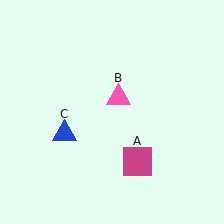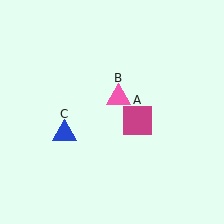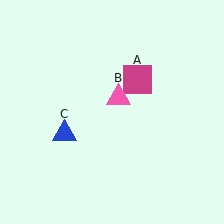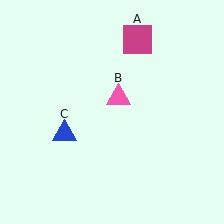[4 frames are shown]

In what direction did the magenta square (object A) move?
The magenta square (object A) moved up.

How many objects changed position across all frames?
1 object changed position: magenta square (object A).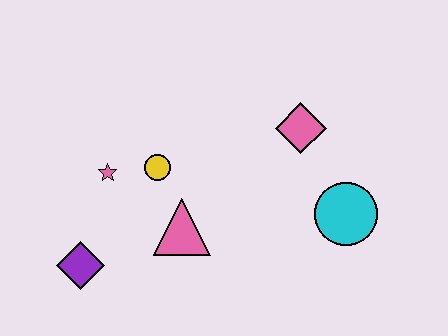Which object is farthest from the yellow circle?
The cyan circle is farthest from the yellow circle.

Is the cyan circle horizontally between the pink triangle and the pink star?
No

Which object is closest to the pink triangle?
The yellow circle is closest to the pink triangle.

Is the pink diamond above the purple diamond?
Yes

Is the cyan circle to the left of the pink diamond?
No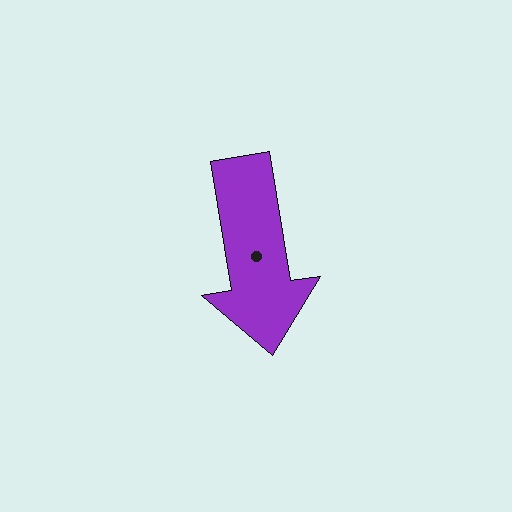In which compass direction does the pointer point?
South.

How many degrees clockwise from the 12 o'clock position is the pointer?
Approximately 171 degrees.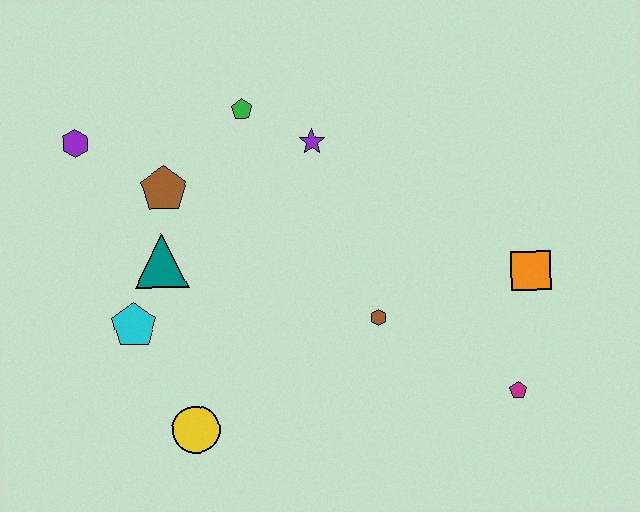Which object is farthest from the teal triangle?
The magenta pentagon is farthest from the teal triangle.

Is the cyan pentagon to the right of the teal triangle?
No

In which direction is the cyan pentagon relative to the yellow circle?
The cyan pentagon is above the yellow circle.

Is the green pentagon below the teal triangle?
No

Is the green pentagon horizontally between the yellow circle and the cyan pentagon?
No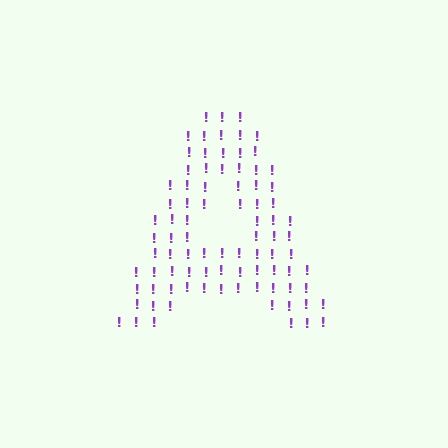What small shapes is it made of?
It is made of small exclamation marks.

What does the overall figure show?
The overall figure shows the letter A.